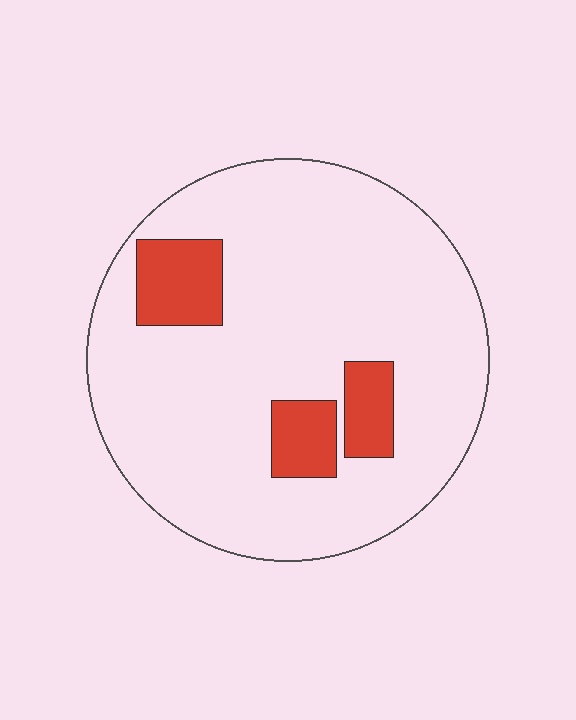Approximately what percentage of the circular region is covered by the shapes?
Approximately 15%.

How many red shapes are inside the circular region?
3.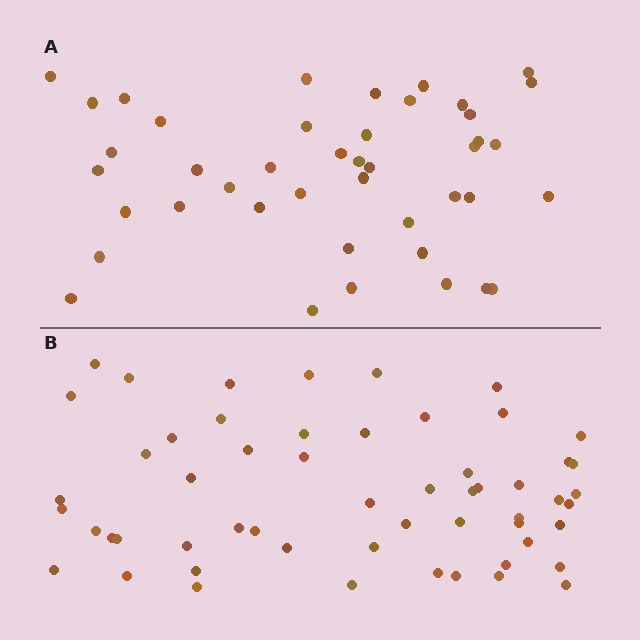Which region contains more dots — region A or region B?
Region B (the bottom region) has more dots.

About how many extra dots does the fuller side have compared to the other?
Region B has approximately 15 more dots than region A.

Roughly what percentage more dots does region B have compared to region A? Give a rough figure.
About 30% more.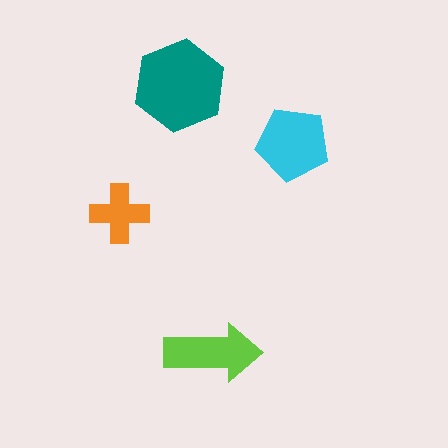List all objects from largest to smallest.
The teal hexagon, the cyan pentagon, the lime arrow, the orange cross.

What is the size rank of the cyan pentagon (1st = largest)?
2nd.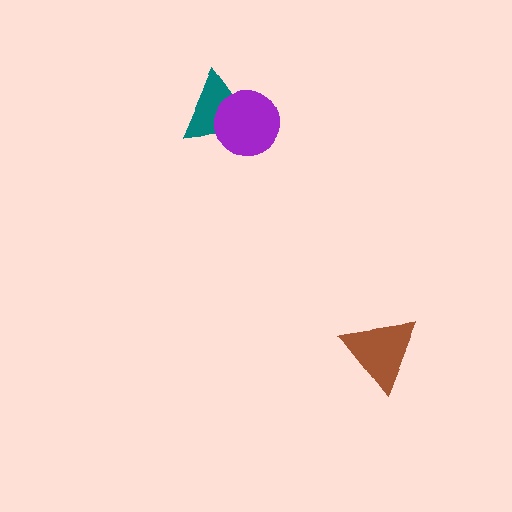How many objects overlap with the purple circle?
1 object overlaps with the purple circle.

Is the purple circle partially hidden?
No, no other shape covers it.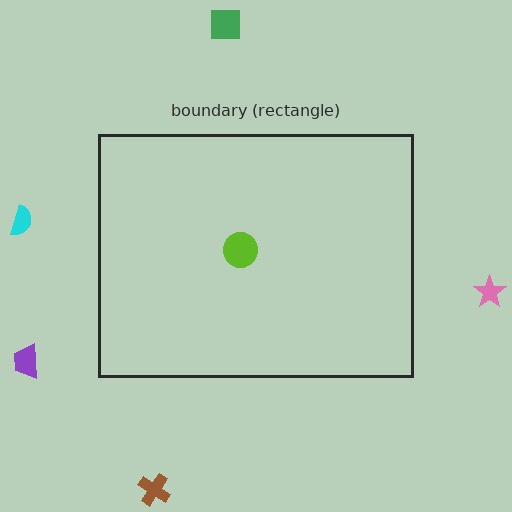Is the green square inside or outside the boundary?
Outside.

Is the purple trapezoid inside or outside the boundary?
Outside.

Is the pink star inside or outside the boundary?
Outside.